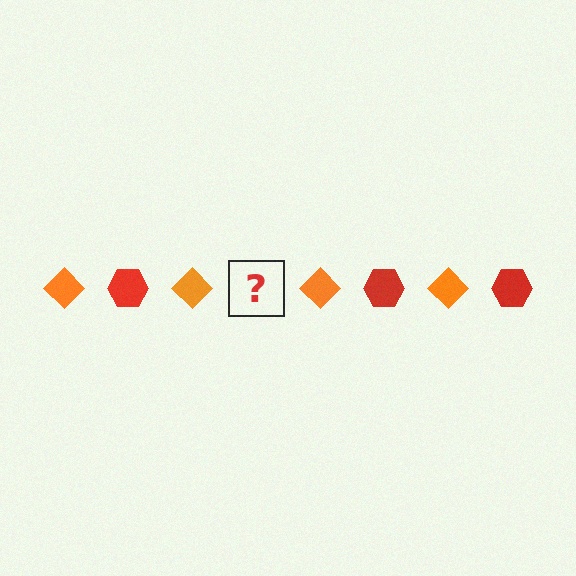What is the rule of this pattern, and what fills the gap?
The rule is that the pattern alternates between orange diamond and red hexagon. The gap should be filled with a red hexagon.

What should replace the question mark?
The question mark should be replaced with a red hexagon.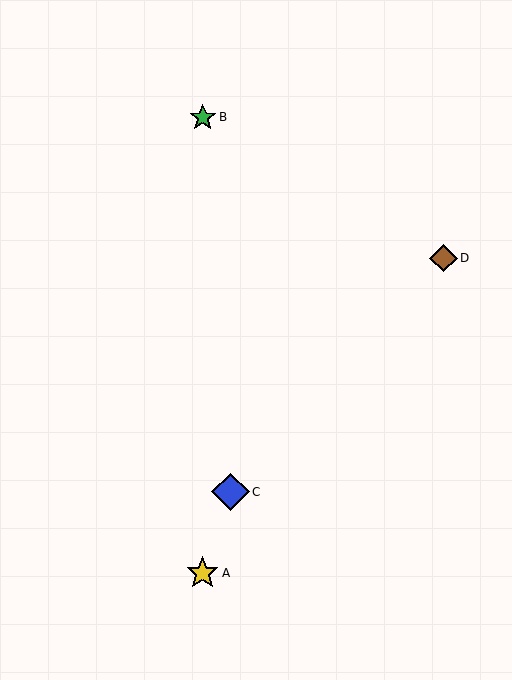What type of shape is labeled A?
Shape A is a yellow star.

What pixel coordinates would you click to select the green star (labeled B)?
Click at (203, 117) to select the green star B.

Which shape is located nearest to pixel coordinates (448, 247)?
The brown diamond (labeled D) at (443, 258) is nearest to that location.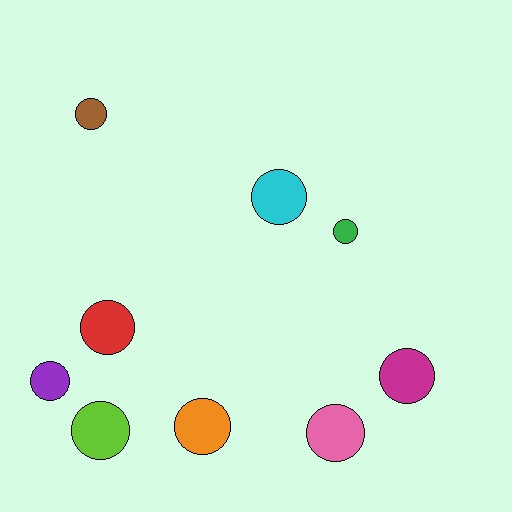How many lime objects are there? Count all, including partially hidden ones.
There is 1 lime object.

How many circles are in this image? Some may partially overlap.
There are 9 circles.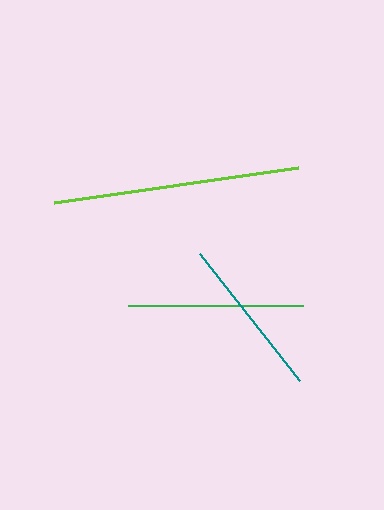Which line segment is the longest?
The lime line is the longest at approximately 247 pixels.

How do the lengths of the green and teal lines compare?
The green and teal lines are approximately the same length.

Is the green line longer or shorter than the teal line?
The green line is longer than the teal line.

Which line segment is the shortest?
The teal line is the shortest at approximately 162 pixels.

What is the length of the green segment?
The green segment is approximately 175 pixels long.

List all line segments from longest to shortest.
From longest to shortest: lime, green, teal.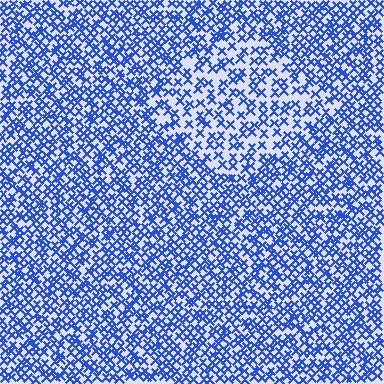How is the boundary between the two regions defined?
The boundary is defined by a change in element density (approximately 1.7x ratio). All elements are the same color, size, and shape.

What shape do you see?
I see a diamond.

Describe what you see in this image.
The image contains small blue elements arranged at two different densities. A diamond-shaped region is visible where the elements are less densely packed than the surrounding area.